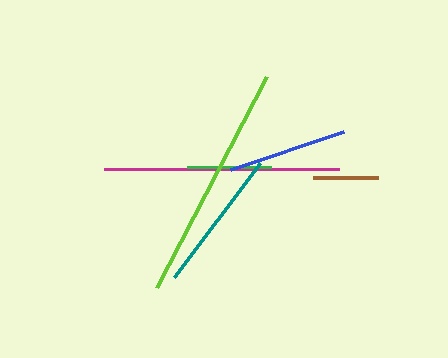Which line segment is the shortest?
The brown line is the shortest at approximately 64 pixels.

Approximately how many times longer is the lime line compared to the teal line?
The lime line is approximately 1.7 times the length of the teal line.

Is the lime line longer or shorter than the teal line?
The lime line is longer than the teal line.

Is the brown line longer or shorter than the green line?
The green line is longer than the brown line.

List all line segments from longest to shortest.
From longest to shortest: lime, magenta, teal, blue, green, brown.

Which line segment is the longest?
The lime line is the longest at approximately 238 pixels.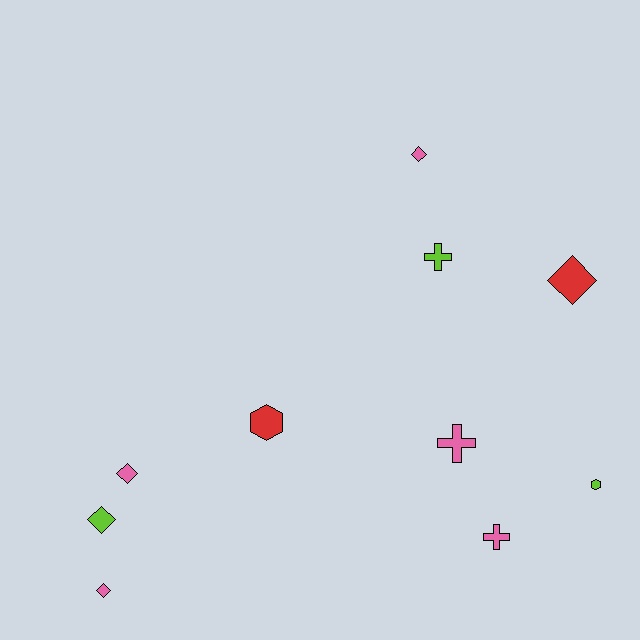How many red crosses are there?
There are no red crosses.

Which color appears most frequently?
Pink, with 5 objects.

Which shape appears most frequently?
Diamond, with 5 objects.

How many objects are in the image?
There are 10 objects.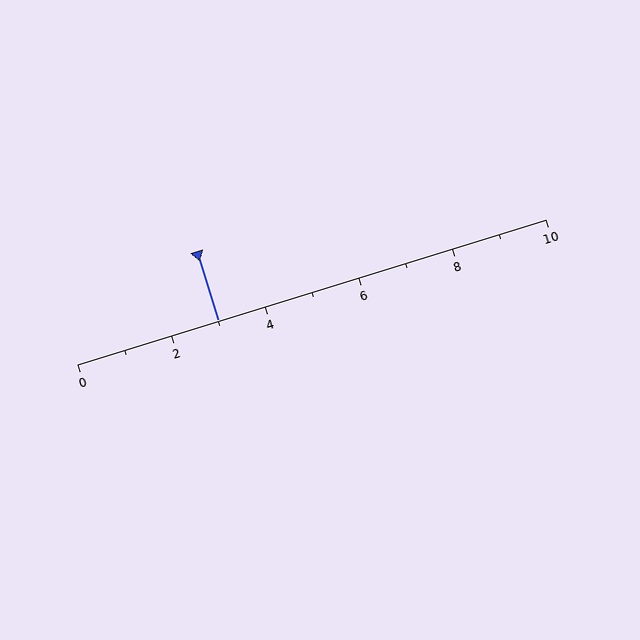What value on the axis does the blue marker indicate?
The marker indicates approximately 3.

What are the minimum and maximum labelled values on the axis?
The axis runs from 0 to 10.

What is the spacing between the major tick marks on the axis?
The major ticks are spaced 2 apart.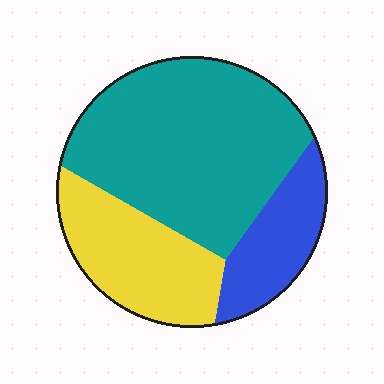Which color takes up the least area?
Blue, at roughly 20%.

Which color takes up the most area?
Teal, at roughly 55%.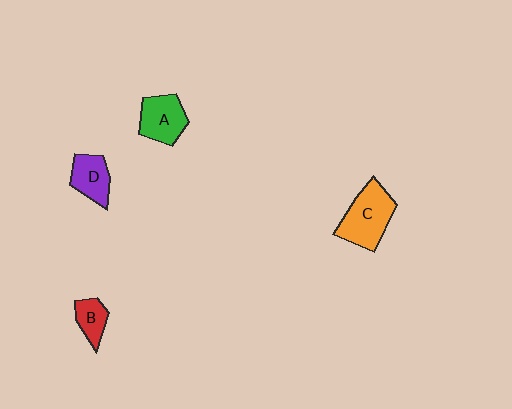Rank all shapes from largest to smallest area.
From largest to smallest: C (orange), A (green), D (purple), B (red).